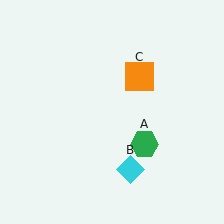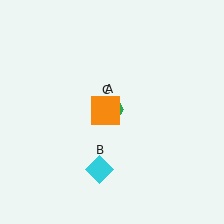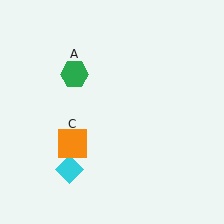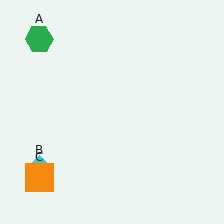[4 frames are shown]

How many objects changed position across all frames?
3 objects changed position: green hexagon (object A), cyan diamond (object B), orange square (object C).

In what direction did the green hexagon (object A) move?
The green hexagon (object A) moved up and to the left.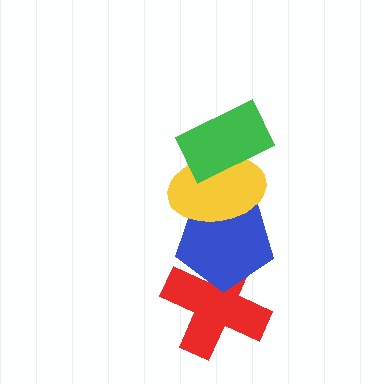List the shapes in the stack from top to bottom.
From top to bottom: the green rectangle, the yellow ellipse, the blue pentagon, the red cross.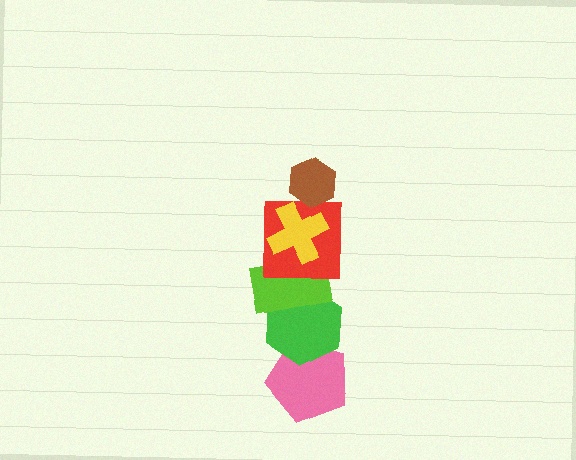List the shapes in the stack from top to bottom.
From top to bottom: the brown hexagon, the yellow cross, the red square, the lime rectangle, the green hexagon, the pink pentagon.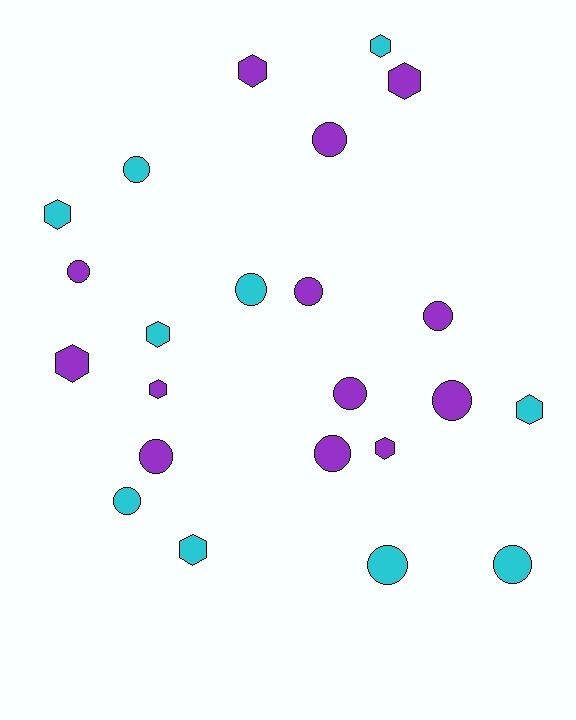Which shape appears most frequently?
Circle, with 13 objects.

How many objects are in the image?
There are 23 objects.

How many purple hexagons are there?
There are 5 purple hexagons.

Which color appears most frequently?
Purple, with 13 objects.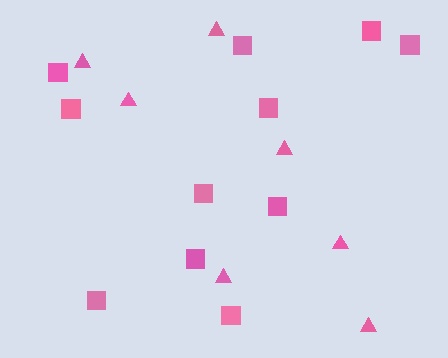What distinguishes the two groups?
There are 2 groups: one group of squares (11) and one group of triangles (7).